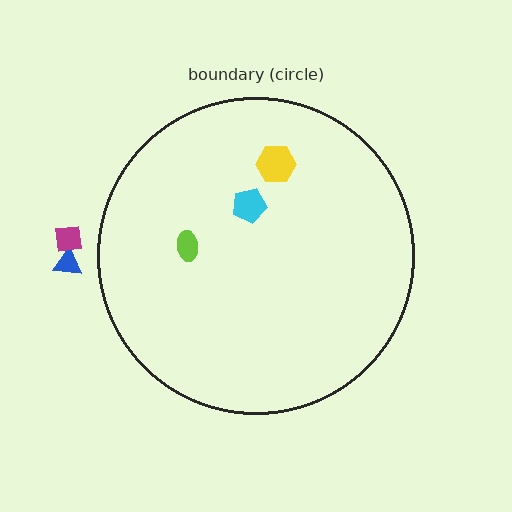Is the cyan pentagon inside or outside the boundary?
Inside.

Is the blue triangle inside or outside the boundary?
Outside.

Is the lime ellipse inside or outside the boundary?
Inside.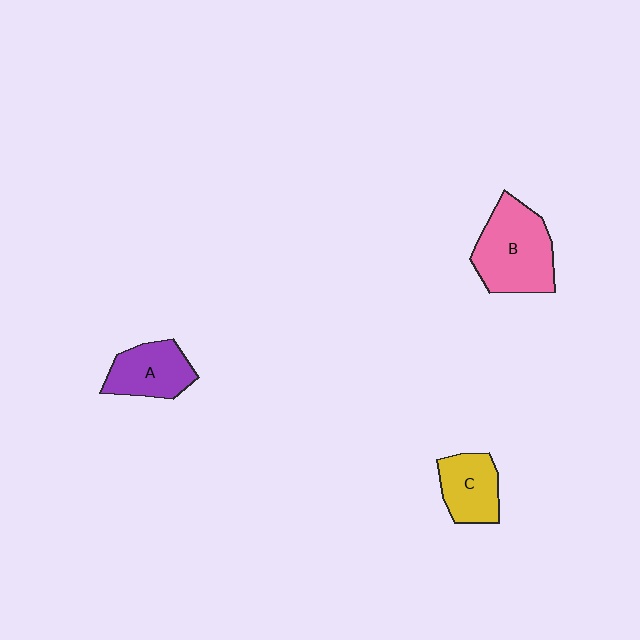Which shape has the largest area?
Shape B (pink).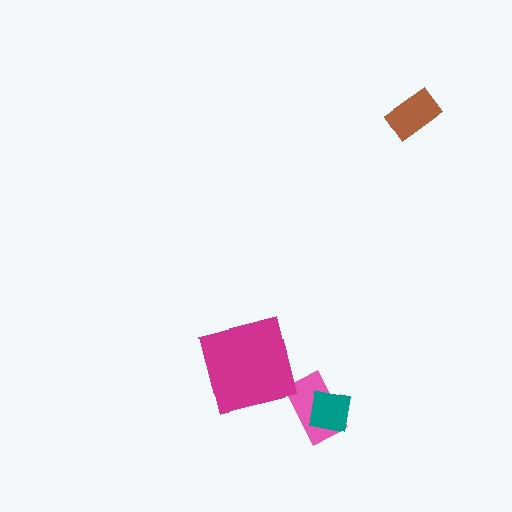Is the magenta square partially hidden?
No, no other shape covers it.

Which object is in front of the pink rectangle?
The teal square is in front of the pink rectangle.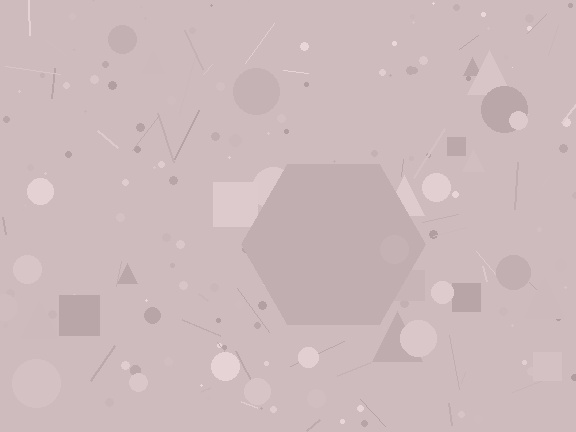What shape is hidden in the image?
A hexagon is hidden in the image.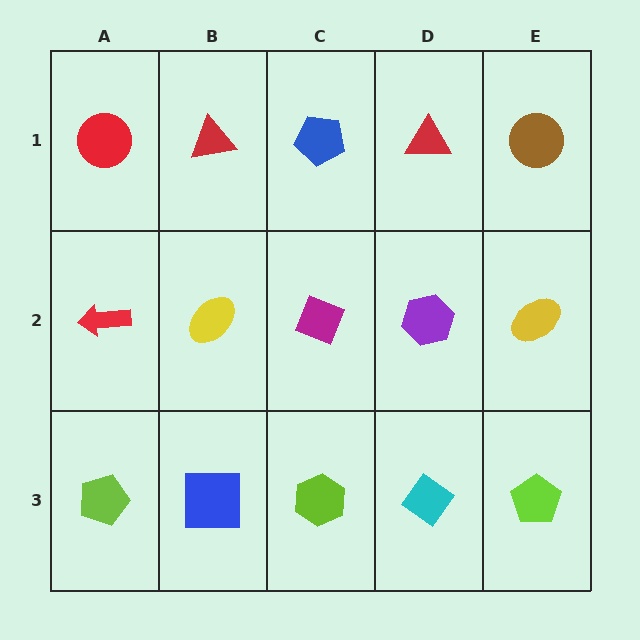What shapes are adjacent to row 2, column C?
A blue pentagon (row 1, column C), a lime hexagon (row 3, column C), a yellow ellipse (row 2, column B), a purple hexagon (row 2, column D).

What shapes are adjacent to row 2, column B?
A red triangle (row 1, column B), a blue square (row 3, column B), a red arrow (row 2, column A), a magenta diamond (row 2, column C).